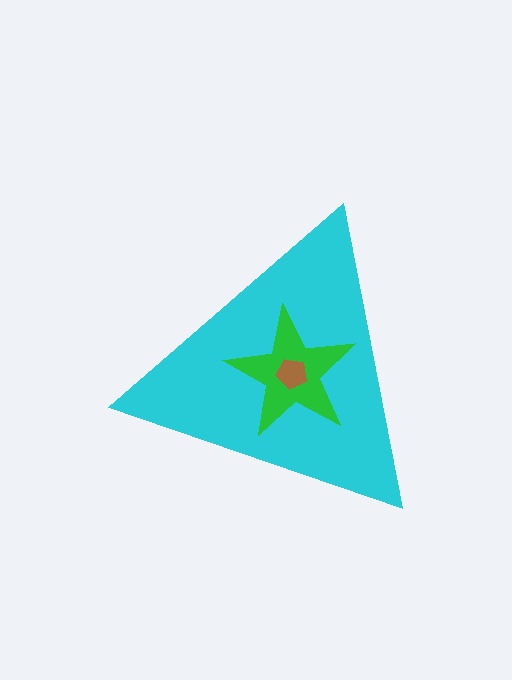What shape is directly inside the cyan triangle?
The green star.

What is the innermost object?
The brown pentagon.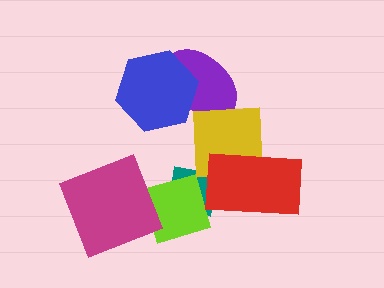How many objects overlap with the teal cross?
3 objects overlap with the teal cross.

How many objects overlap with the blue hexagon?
1 object overlaps with the blue hexagon.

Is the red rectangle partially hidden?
No, no other shape covers it.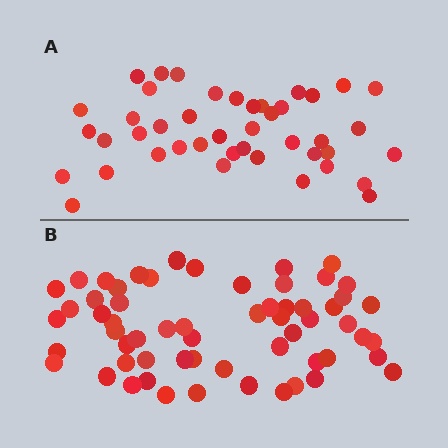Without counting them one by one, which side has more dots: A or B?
Region B (the bottom region) has more dots.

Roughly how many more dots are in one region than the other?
Region B has approximately 15 more dots than region A.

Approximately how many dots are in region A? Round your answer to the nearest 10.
About 40 dots. (The exact count is 43, which rounds to 40.)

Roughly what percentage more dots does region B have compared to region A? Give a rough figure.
About 40% more.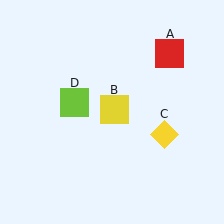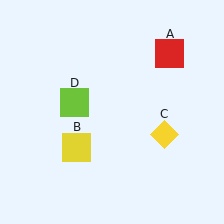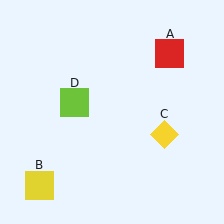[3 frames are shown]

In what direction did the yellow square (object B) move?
The yellow square (object B) moved down and to the left.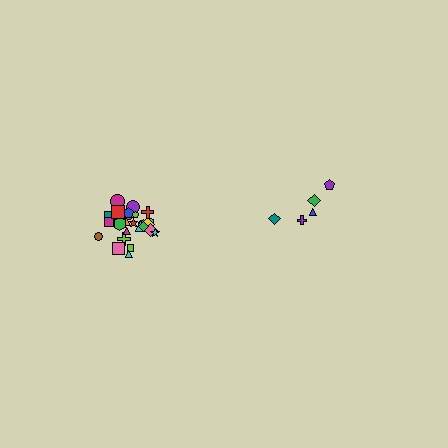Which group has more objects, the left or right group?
The left group.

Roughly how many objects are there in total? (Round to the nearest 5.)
Roughly 30 objects in total.